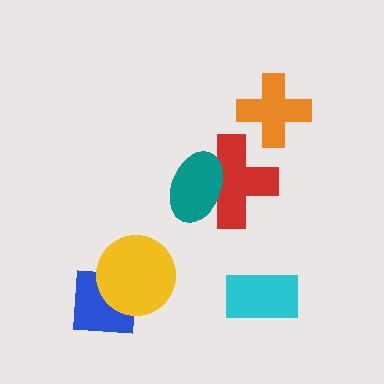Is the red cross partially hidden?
Yes, it is partially covered by another shape.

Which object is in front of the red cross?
The teal ellipse is in front of the red cross.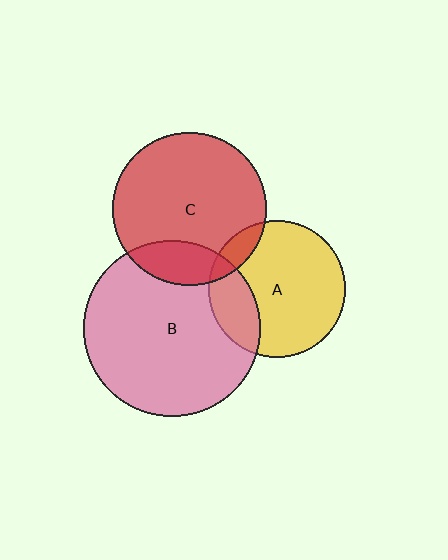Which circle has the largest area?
Circle B (pink).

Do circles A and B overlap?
Yes.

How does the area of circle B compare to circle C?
Approximately 1.3 times.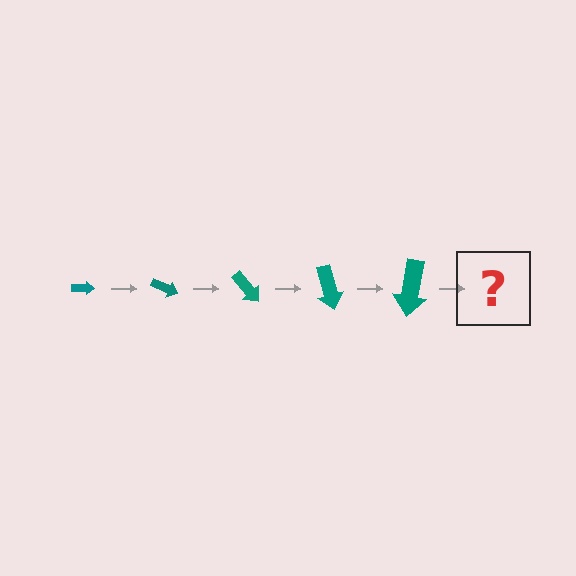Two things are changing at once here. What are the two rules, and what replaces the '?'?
The two rules are that the arrow grows larger each step and it rotates 25 degrees each step. The '?' should be an arrow, larger than the previous one and rotated 125 degrees from the start.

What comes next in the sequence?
The next element should be an arrow, larger than the previous one and rotated 125 degrees from the start.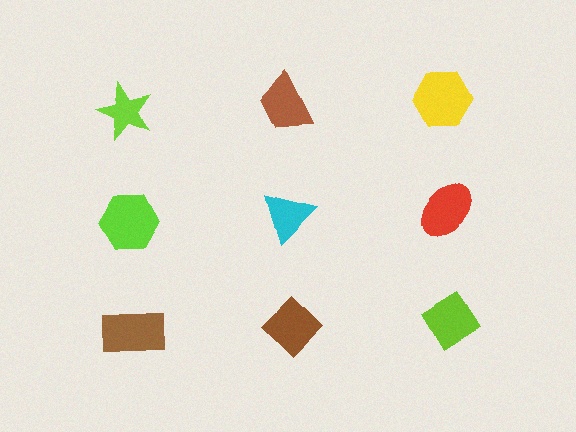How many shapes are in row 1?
3 shapes.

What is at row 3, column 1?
A brown rectangle.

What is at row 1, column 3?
A yellow hexagon.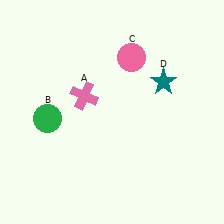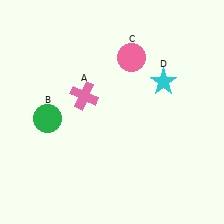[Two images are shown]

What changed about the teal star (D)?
In Image 1, D is teal. In Image 2, it changed to cyan.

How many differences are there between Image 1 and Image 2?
There is 1 difference between the two images.